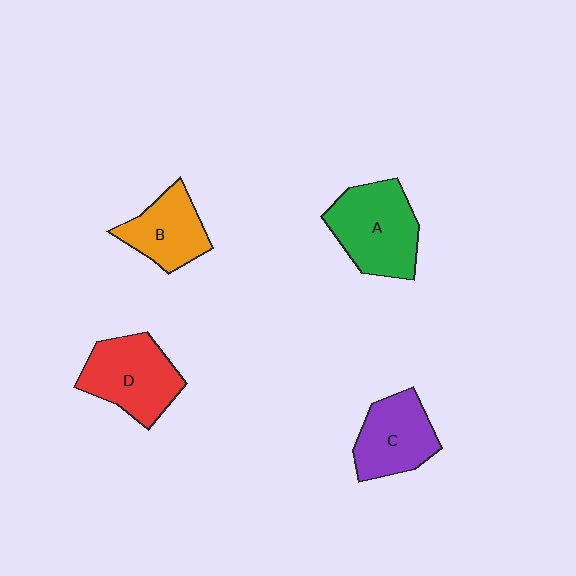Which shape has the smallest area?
Shape B (orange).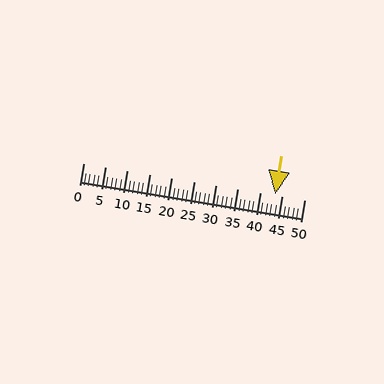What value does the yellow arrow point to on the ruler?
The yellow arrow points to approximately 43.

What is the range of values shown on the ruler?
The ruler shows values from 0 to 50.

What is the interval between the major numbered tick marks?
The major tick marks are spaced 5 units apart.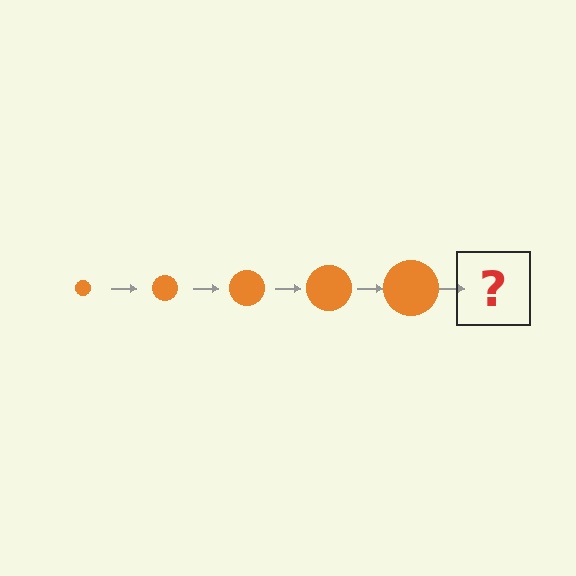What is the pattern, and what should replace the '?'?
The pattern is that the circle gets progressively larger each step. The '?' should be an orange circle, larger than the previous one.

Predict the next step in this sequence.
The next step is an orange circle, larger than the previous one.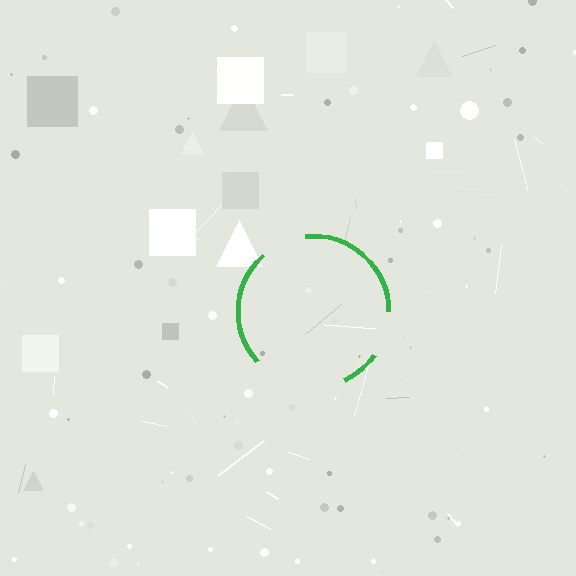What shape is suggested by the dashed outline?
The dashed outline suggests a circle.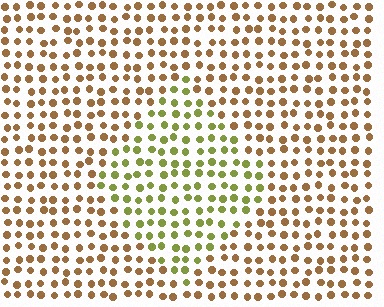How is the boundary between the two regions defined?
The boundary is defined purely by a slight shift in hue (about 46 degrees). Spacing, size, and orientation are identical on both sides.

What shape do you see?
I see a diamond.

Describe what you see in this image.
The image is filled with small brown elements in a uniform arrangement. A diamond-shaped region is visible where the elements are tinted to a slightly different hue, forming a subtle color boundary.